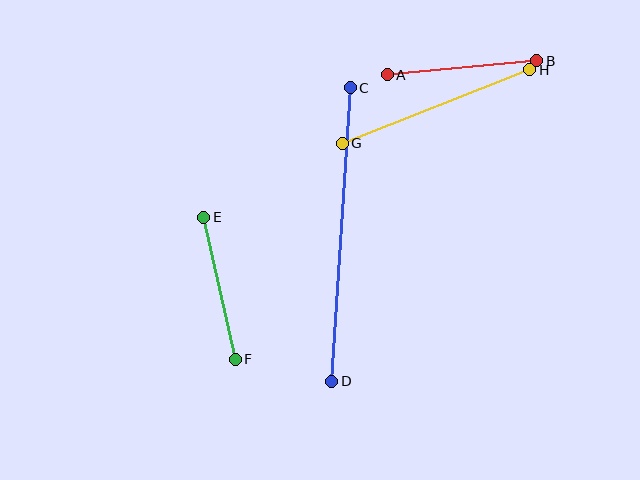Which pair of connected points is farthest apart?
Points C and D are farthest apart.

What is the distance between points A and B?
The distance is approximately 151 pixels.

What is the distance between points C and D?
The distance is approximately 294 pixels.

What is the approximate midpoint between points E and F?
The midpoint is at approximately (220, 288) pixels.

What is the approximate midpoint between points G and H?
The midpoint is at approximately (436, 107) pixels.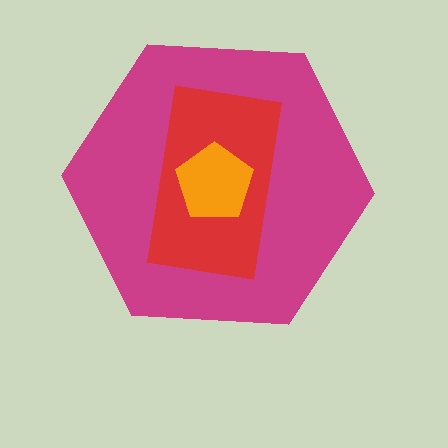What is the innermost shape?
The orange pentagon.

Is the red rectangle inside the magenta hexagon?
Yes.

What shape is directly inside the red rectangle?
The orange pentagon.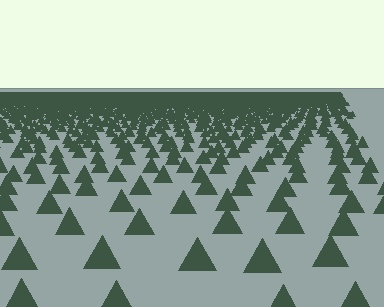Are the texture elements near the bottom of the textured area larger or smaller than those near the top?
Larger. Near the bottom, elements are closer to the viewer and appear at a bigger on-screen size.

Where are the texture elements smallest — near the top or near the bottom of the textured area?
Near the top.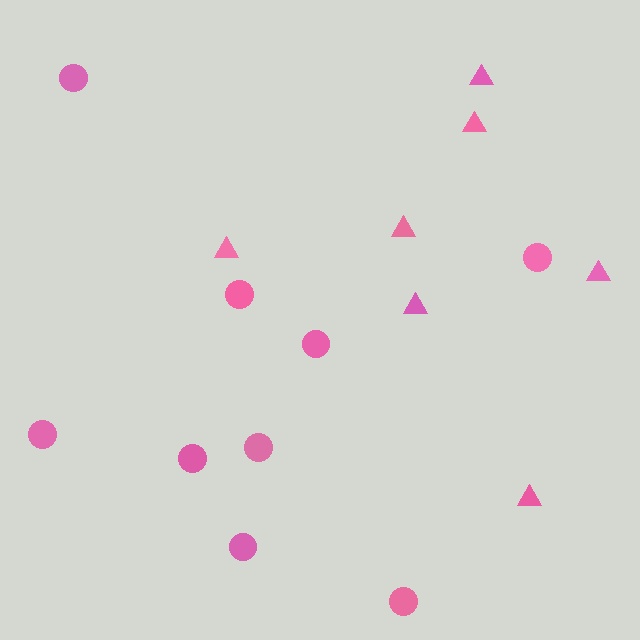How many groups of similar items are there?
There are 2 groups: one group of circles (9) and one group of triangles (7).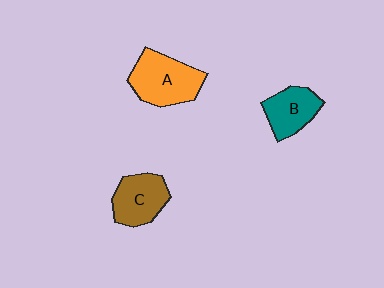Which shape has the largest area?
Shape A (orange).